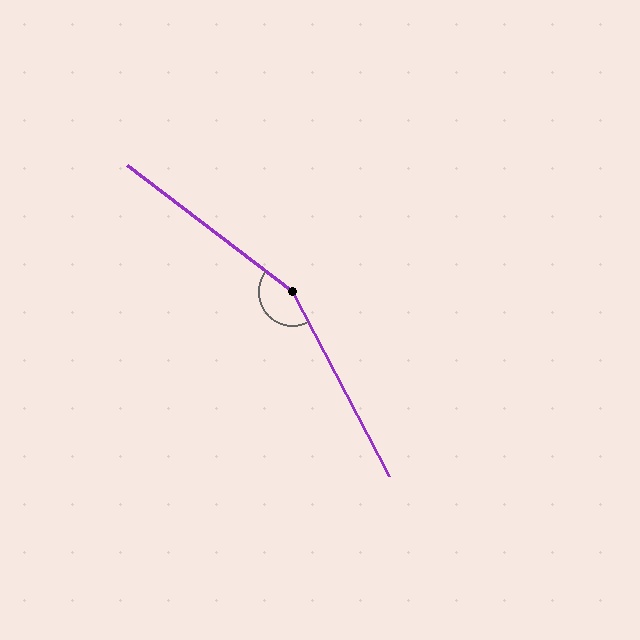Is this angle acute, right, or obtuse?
It is obtuse.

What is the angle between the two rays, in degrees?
Approximately 155 degrees.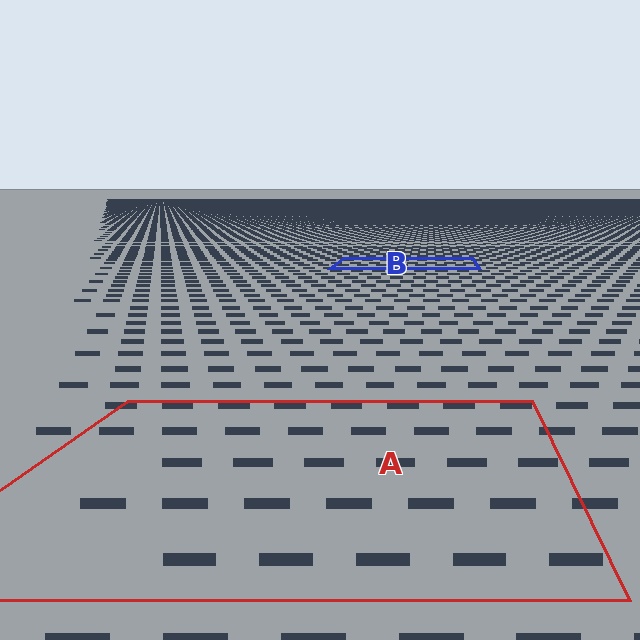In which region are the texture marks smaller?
The texture marks are smaller in region B, because it is farther away.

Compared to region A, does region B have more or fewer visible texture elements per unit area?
Region B has more texture elements per unit area — they are packed more densely because it is farther away.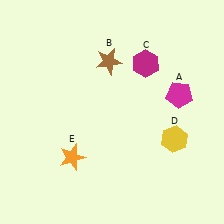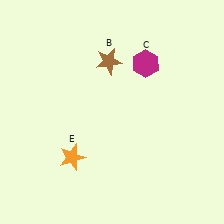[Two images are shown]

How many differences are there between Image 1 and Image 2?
There are 2 differences between the two images.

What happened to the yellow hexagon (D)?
The yellow hexagon (D) was removed in Image 2. It was in the bottom-right area of Image 1.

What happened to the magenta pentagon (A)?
The magenta pentagon (A) was removed in Image 2. It was in the top-right area of Image 1.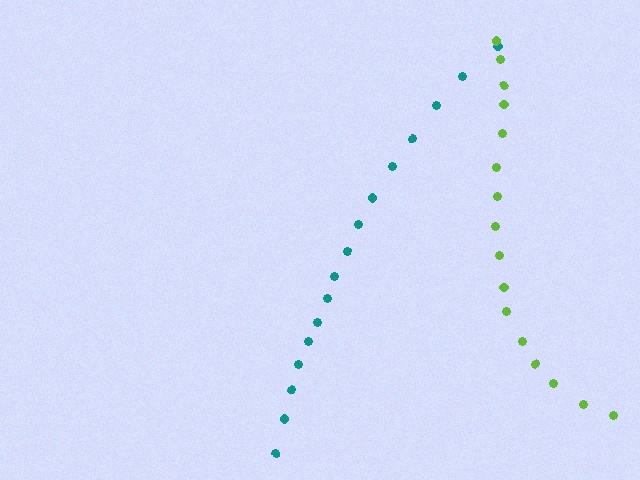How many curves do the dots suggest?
There are 2 distinct paths.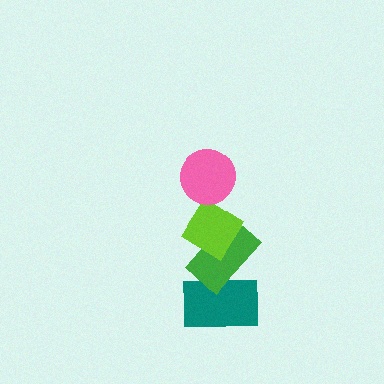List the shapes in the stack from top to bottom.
From top to bottom: the pink circle, the lime diamond, the green rectangle, the teal rectangle.